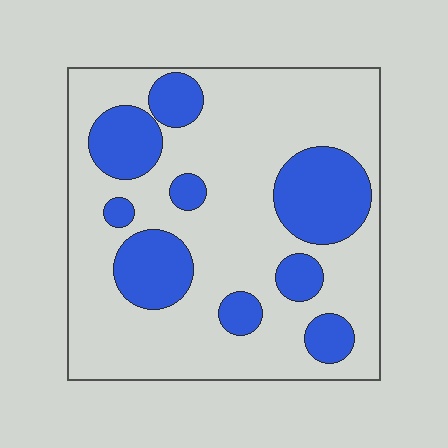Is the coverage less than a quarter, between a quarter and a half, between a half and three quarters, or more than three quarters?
Between a quarter and a half.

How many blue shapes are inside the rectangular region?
9.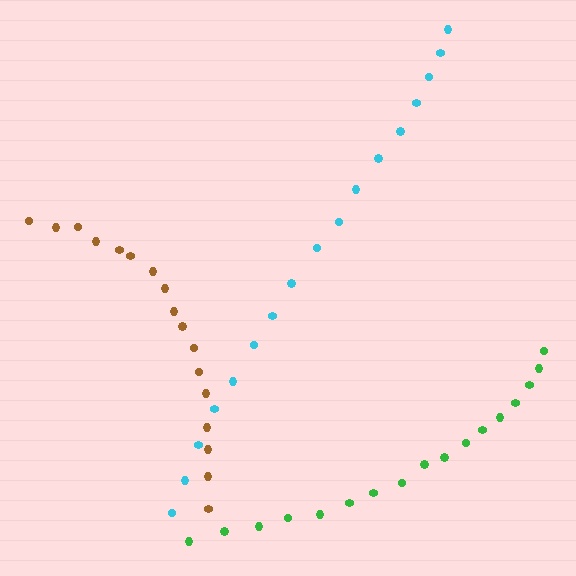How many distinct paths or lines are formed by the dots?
There are 3 distinct paths.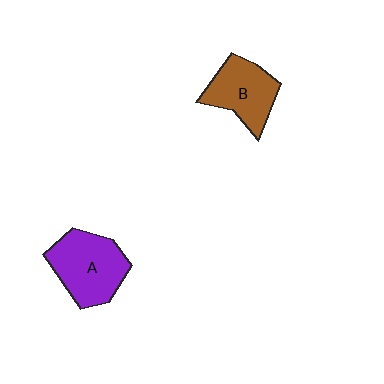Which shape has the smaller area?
Shape B (brown).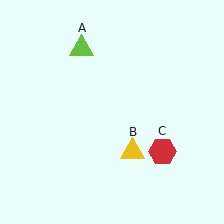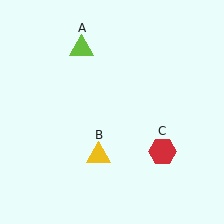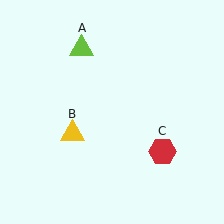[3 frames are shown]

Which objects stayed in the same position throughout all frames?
Lime triangle (object A) and red hexagon (object C) remained stationary.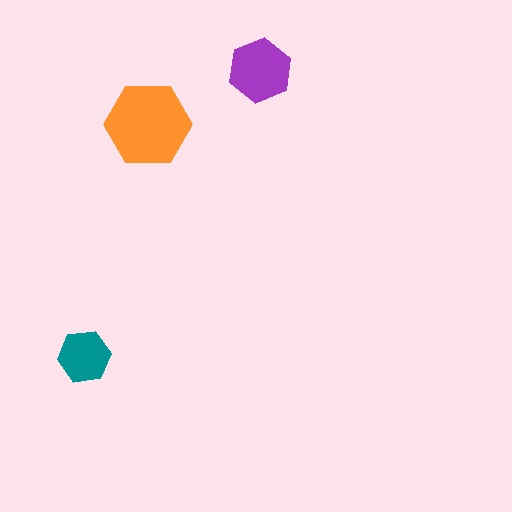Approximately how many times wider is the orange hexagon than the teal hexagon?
About 1.5 times wider.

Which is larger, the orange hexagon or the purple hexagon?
The orange one.